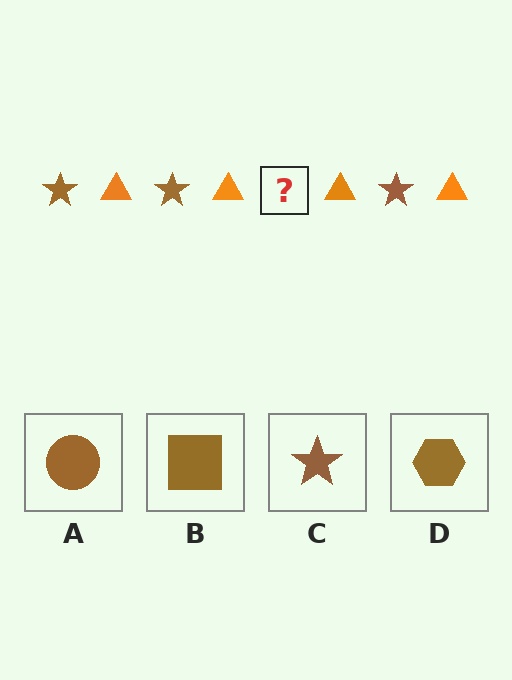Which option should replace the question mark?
Option C.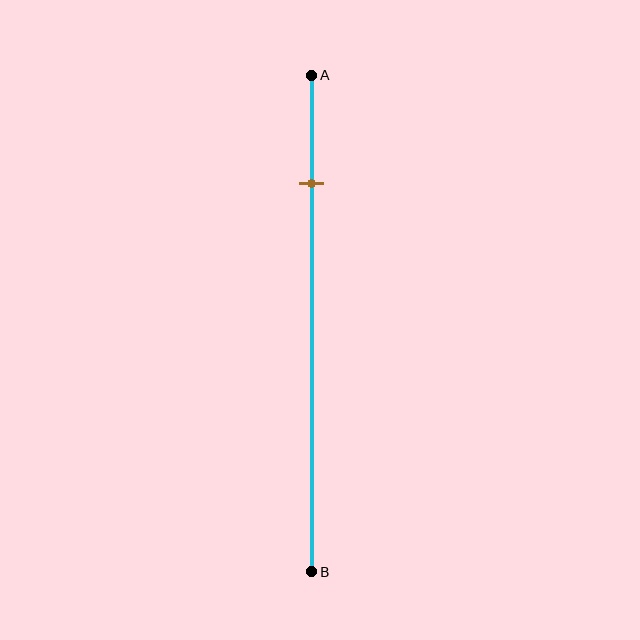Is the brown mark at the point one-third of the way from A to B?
No, the mark is at about 20% from A, not at the 33% one-third point.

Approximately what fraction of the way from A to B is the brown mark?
The brown mark is approximately 20% of the way from A to B.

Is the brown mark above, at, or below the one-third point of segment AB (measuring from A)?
The brown mark is above the one-third point of segment AB.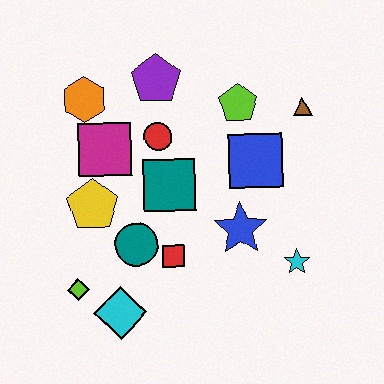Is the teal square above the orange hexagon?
No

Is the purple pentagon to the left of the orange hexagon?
No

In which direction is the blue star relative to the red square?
The blue star is to the right of the red square.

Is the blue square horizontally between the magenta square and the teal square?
No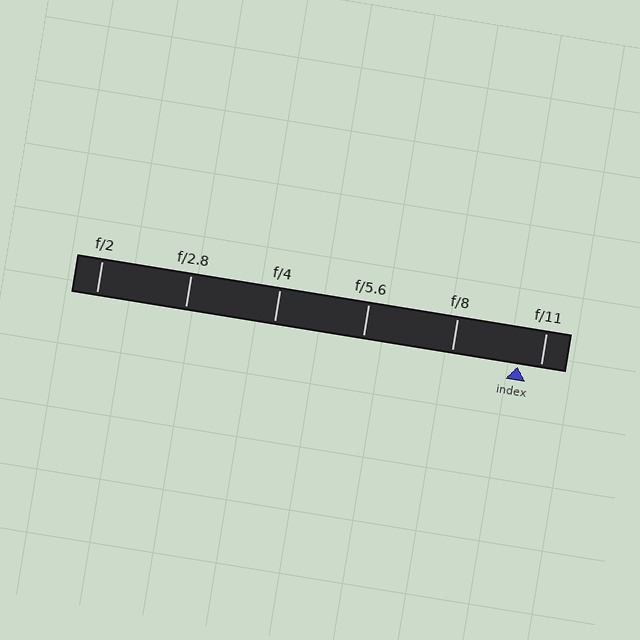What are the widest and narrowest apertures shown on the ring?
The widest aperture shown is f/2 and the narrowest is f/11.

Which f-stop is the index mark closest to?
The index mark is closest to f/11.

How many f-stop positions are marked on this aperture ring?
There are 6 f-stop positions marked.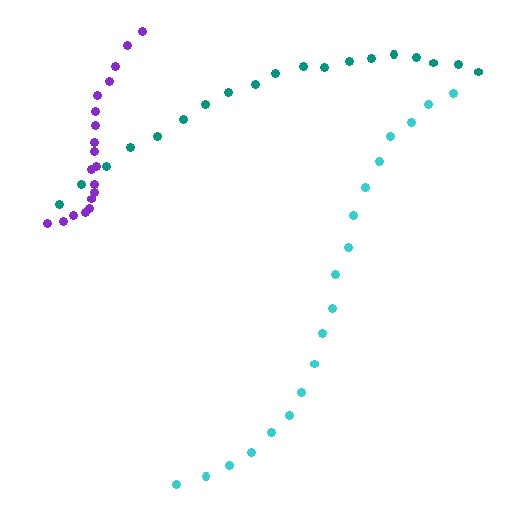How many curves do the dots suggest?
There are 3 distinct paths.